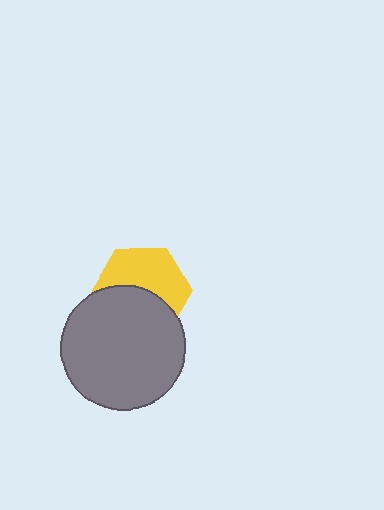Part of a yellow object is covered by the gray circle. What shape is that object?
It is a hexagon.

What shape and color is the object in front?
The object in front is a gray circle.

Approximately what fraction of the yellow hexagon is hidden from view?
Roughly 48% of the yellow hexagon is hidden behind the gray circle.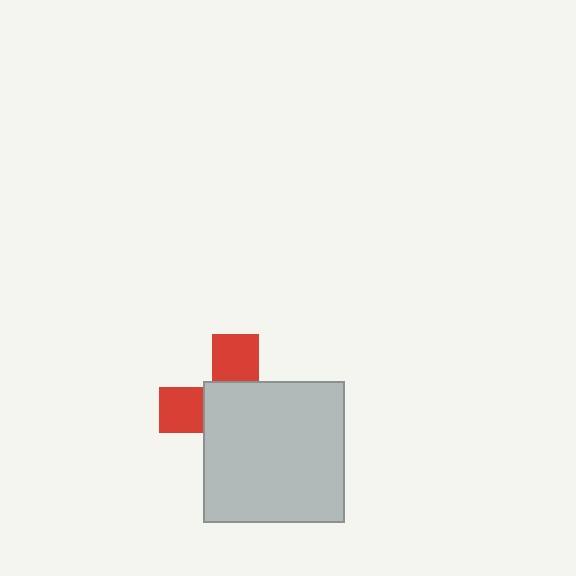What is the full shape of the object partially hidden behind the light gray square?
The partially hidden object is a red cross.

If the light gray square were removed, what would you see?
You would see the complete red cross.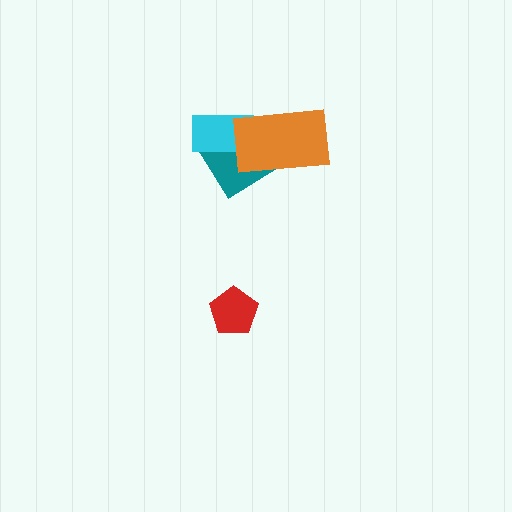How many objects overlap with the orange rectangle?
2 objects overlap with the orange rectangle.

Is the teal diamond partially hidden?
Yes, it is partially covered by another shape.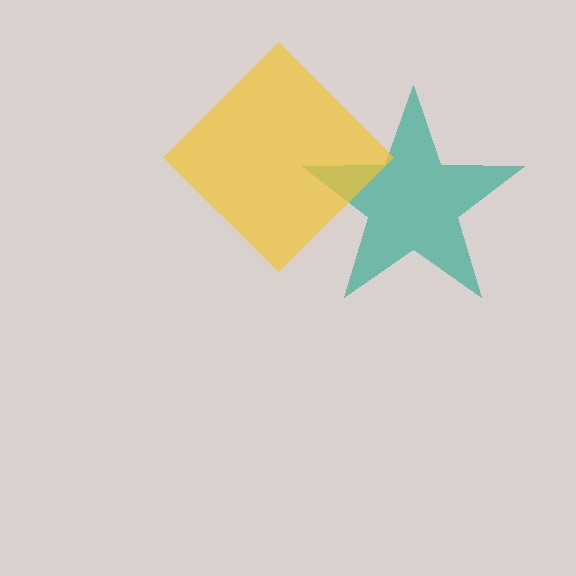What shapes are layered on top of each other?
The layered shapes are: a teal star, a yellow diamond.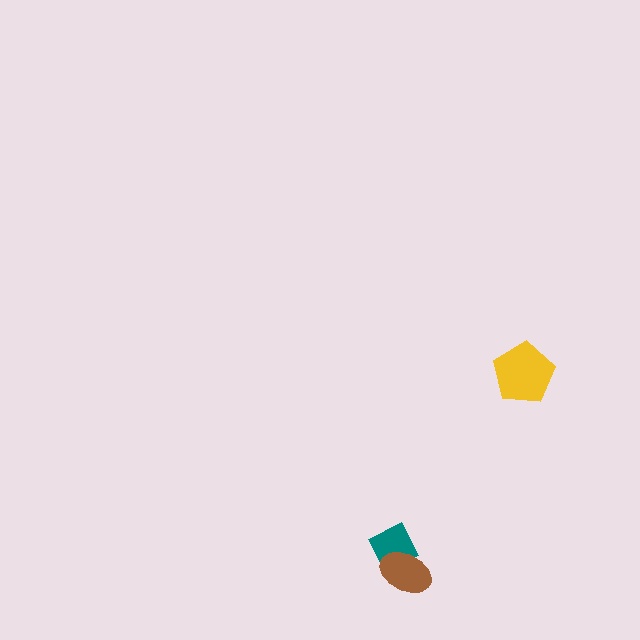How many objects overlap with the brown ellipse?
1 object overlaps with the brown ellipse.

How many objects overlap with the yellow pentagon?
0 objects overlap with the yellow pentagon.